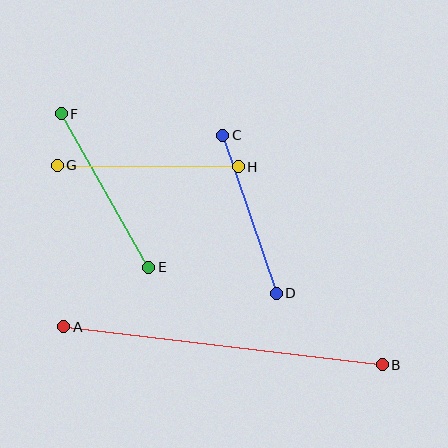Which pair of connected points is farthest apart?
Points A and B are farthest apart.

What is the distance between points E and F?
The distance is approximately 177 pixels.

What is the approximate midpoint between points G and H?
The midpoint is at approximately (148, 166) pixels.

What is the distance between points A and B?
The distance is approximately 321 pixels.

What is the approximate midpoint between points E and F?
The midpoint is at approximately (105, 191) pixels.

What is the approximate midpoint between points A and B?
The midpoint is at approximately (223, 346) pixels.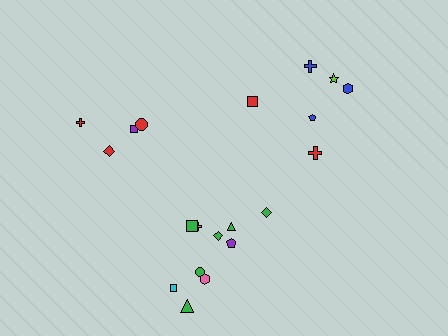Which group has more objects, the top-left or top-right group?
The top-right group.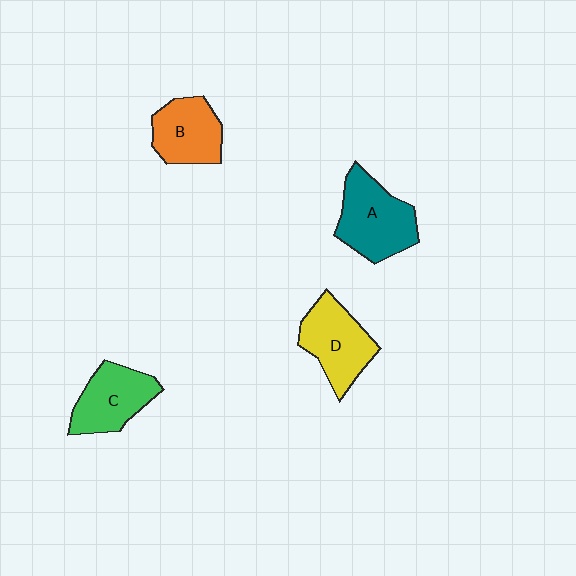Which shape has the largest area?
Shape A (teal).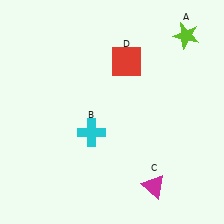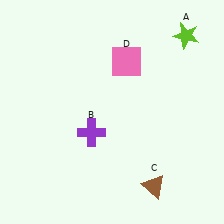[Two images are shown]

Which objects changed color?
B changed from cyan to purple. C changed from magenta to brown. D changed from red to pink.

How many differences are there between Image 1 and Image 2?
There are 3 differences between the two images.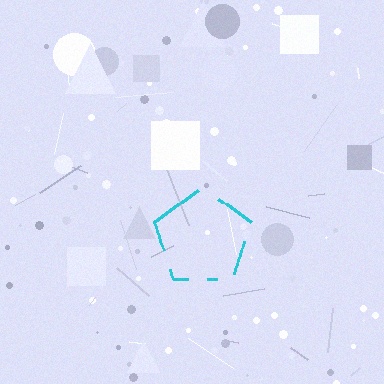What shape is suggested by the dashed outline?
The dashed outline suggests a pentagon.